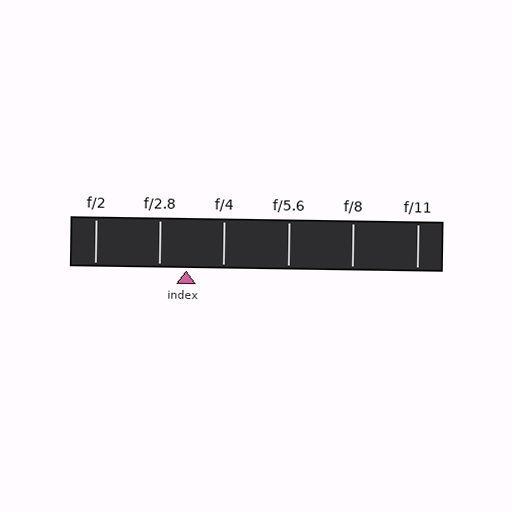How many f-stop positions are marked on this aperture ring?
There are 6 f-stop positions marked.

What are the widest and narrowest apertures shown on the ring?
The widest aperture shown is f/2 and the narrowest is f/11.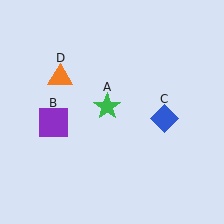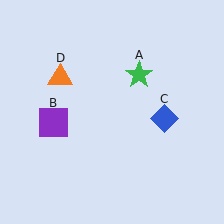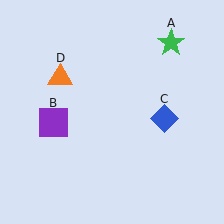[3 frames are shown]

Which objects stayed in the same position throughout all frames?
Purple square (object B) and blue diamond (object C) and orange triangle (object D) remained stationary.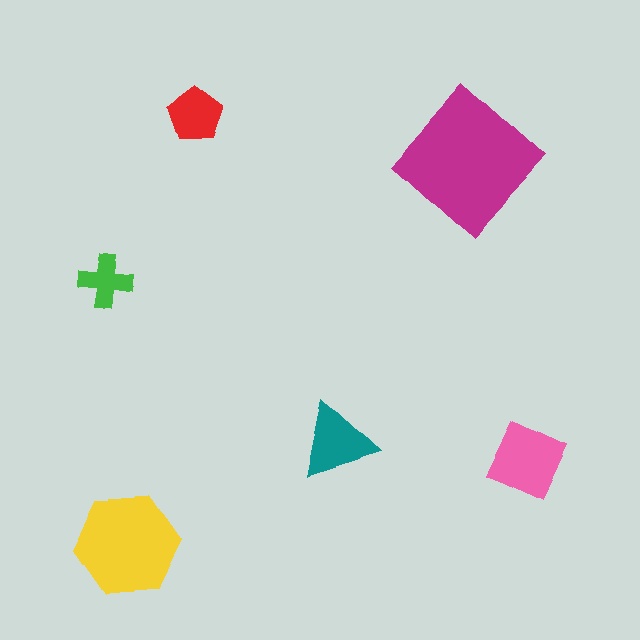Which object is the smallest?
The green cross.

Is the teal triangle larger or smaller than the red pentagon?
Larger.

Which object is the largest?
The magenta diamond.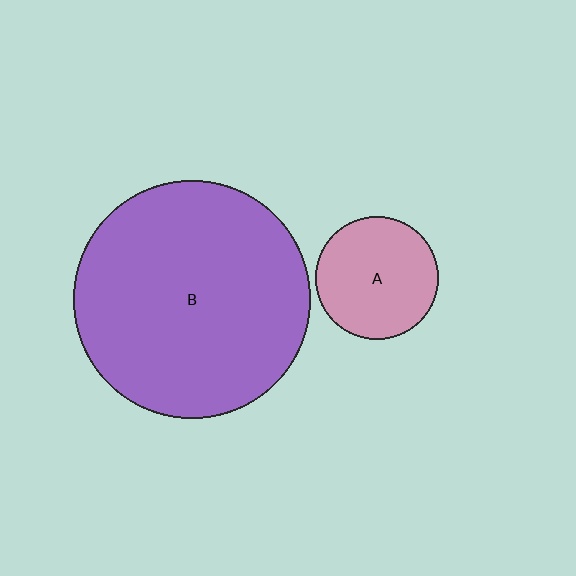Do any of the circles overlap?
No, none of the circles overlap.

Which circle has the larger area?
Circle B (purple).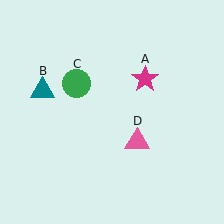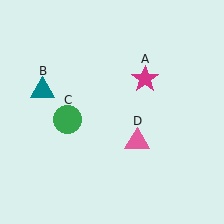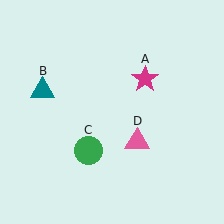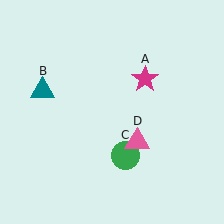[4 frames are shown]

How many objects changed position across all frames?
1 object changed position: green circle (object C).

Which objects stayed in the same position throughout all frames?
Magenta star (object A) and teal triangle (object B) and pink triangle (object D) remained stationary.